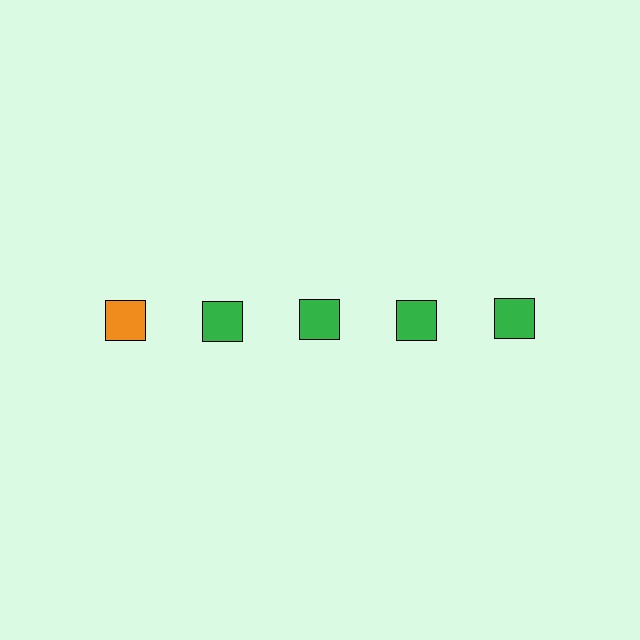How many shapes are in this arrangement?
There are 5 shapes arranged in a grid pattern.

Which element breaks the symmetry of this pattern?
The orange square in the top row, leftmost column breaks the symmetry. All other shapes are green squares.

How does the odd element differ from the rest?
It has a different color: orange instead of green.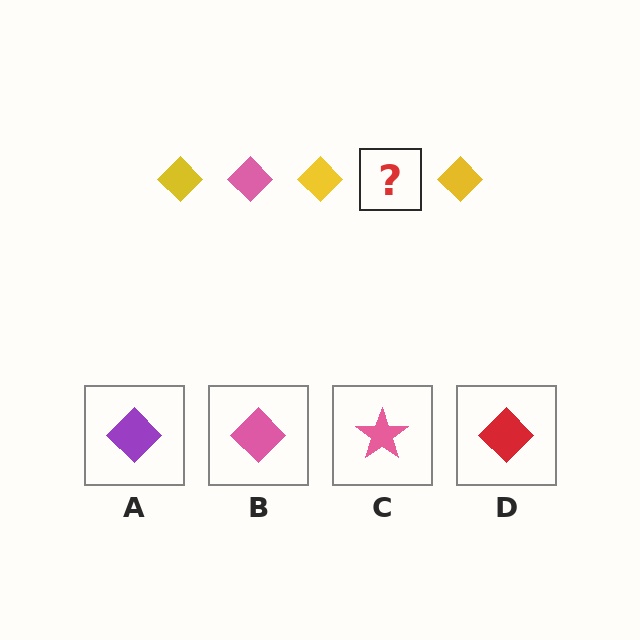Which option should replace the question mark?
Option B.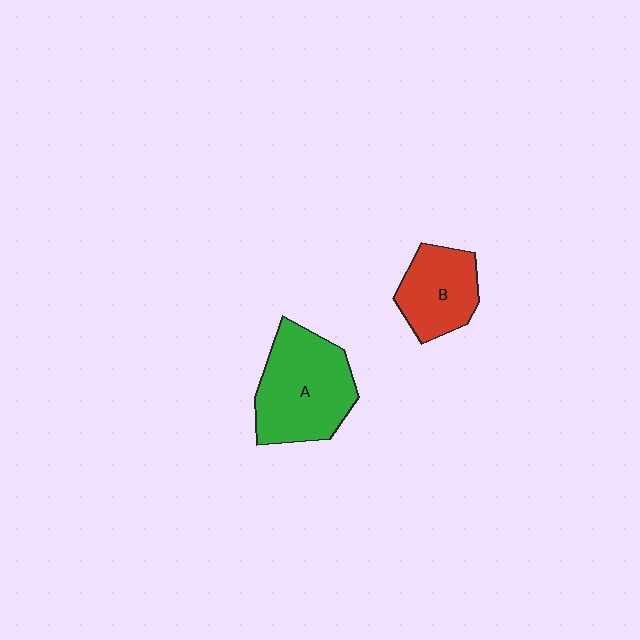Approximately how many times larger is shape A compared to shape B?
Approximately 1.6 times.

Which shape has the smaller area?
Shape B (red).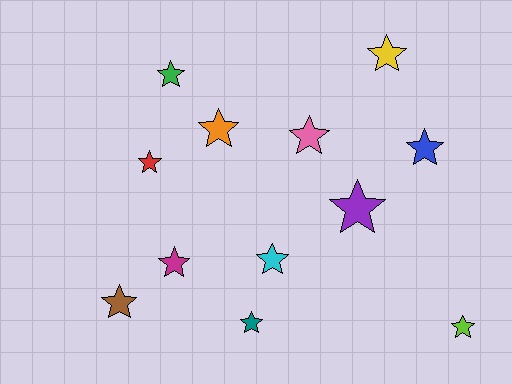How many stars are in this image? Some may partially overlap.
There are 12 stars.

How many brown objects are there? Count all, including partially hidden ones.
There is 1 brown object.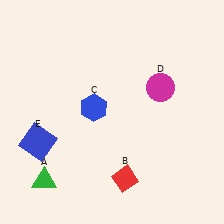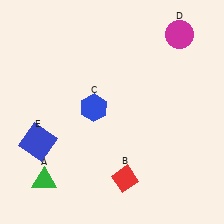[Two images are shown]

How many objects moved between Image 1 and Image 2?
1 object moved between the two images.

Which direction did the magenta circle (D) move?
The magenta circle (D) moved up.